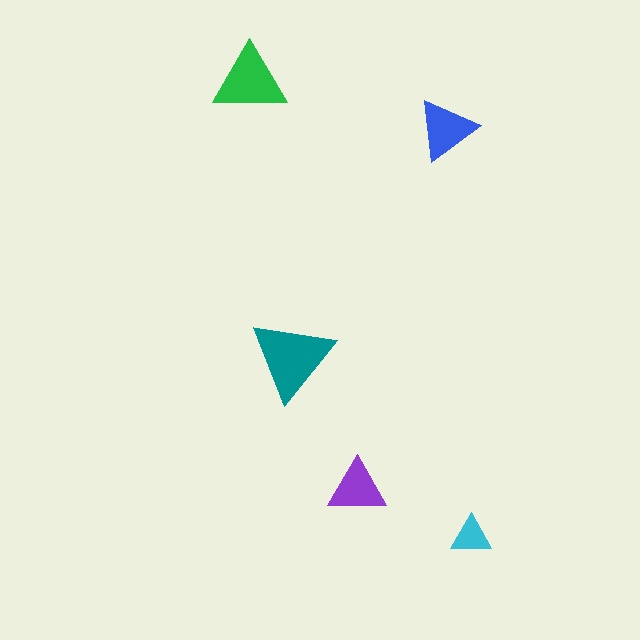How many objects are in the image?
There are 5 objects in the image.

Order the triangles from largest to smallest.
the teal one, the green one, the blue one, the purple one, the cyan one.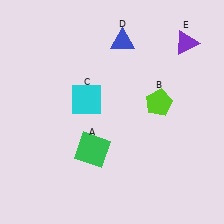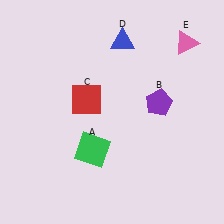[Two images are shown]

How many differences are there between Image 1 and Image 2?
There are 3 differences between the two images.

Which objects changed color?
B changed from lime to purple. C changed from cyan to red. E changed from purple to pink.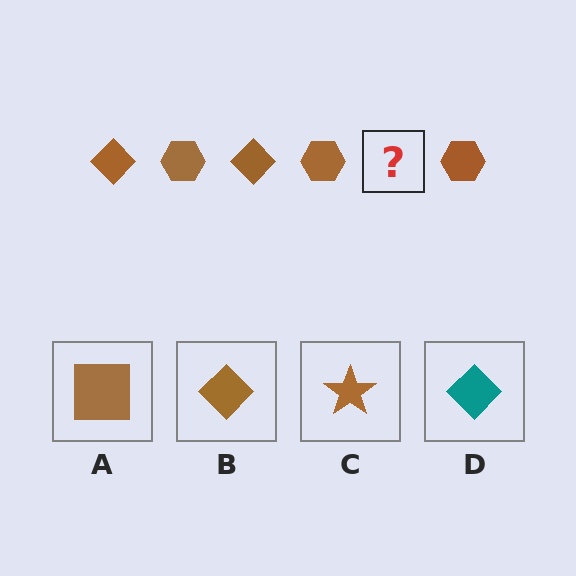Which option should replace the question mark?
Option B.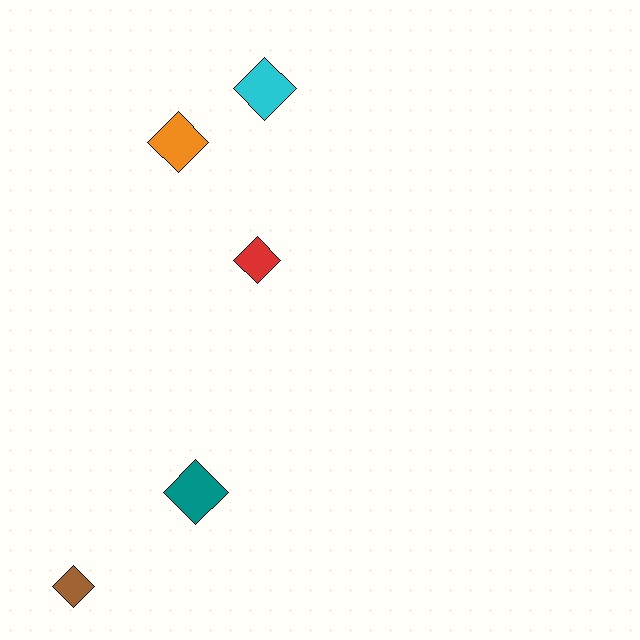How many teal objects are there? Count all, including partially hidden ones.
There is 1 teal object.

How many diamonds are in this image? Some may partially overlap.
There are 5 diamonds.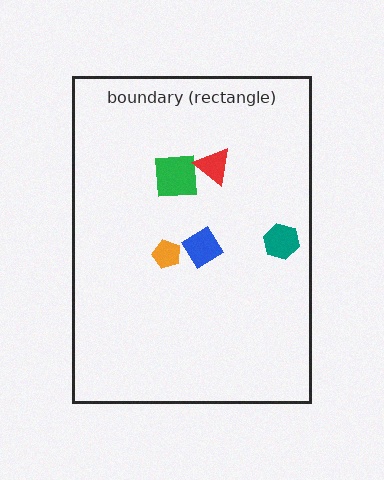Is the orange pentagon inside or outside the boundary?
Inside.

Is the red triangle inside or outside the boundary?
Inside.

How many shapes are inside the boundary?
5 inside, 0 outside.